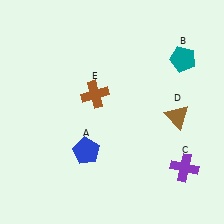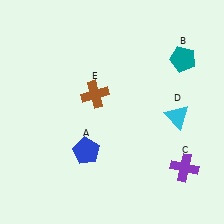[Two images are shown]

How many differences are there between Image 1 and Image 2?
There is 1 difference between the two images.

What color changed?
The triangle (D) changed from brown in Image 1 to cyan in Image 2.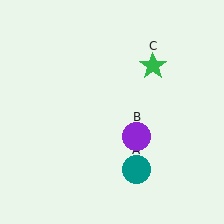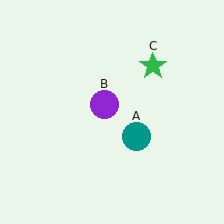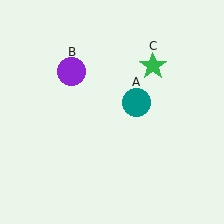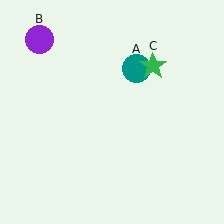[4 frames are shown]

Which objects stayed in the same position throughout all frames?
Green star (object C) remained stationary.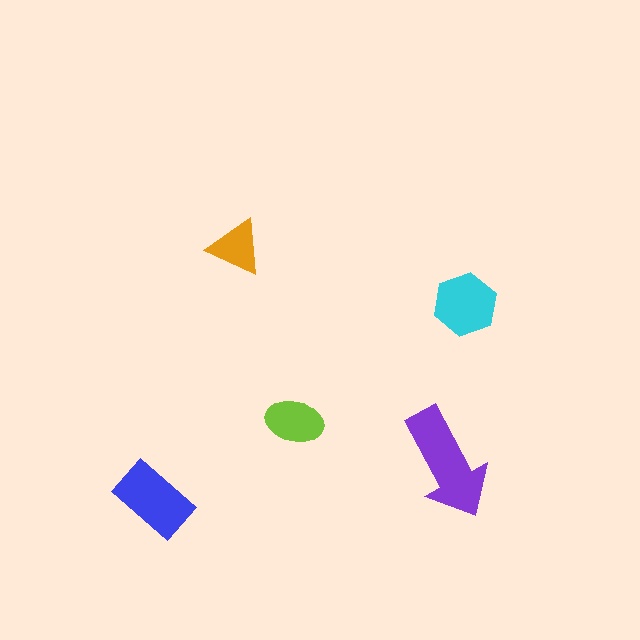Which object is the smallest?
The orange triangle.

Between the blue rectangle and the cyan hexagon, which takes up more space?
The blue rectangle.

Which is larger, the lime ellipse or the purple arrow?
The purple arrow.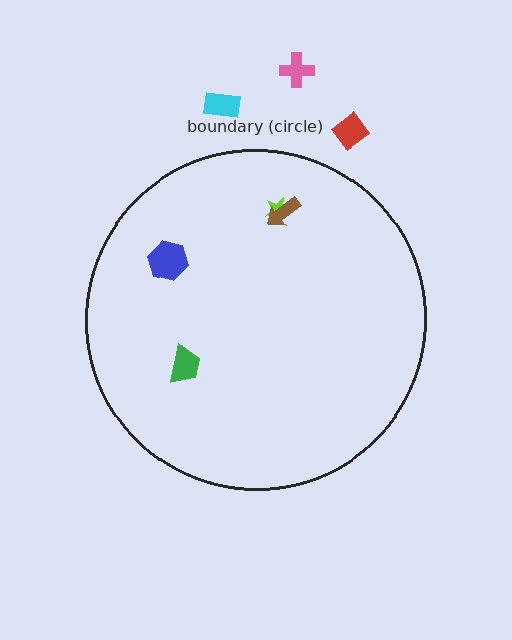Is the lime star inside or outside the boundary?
Inside.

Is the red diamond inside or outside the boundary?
Outside.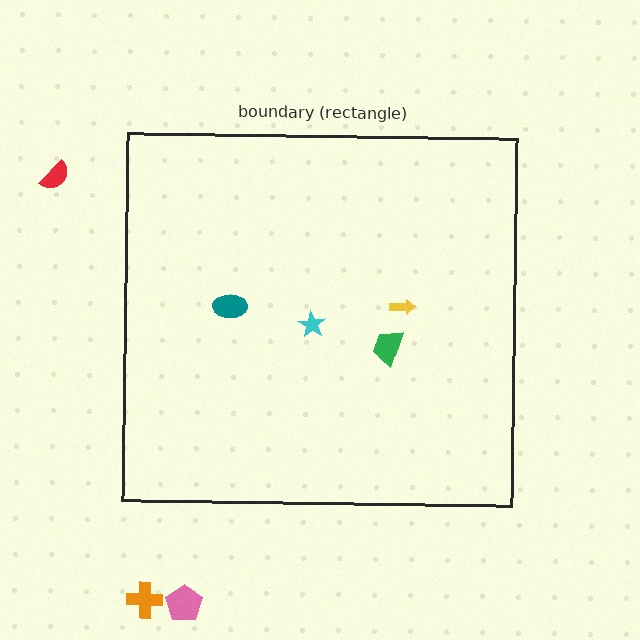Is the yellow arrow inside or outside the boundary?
Inside.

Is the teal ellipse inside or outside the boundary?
Inside.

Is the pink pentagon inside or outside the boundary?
Outside.